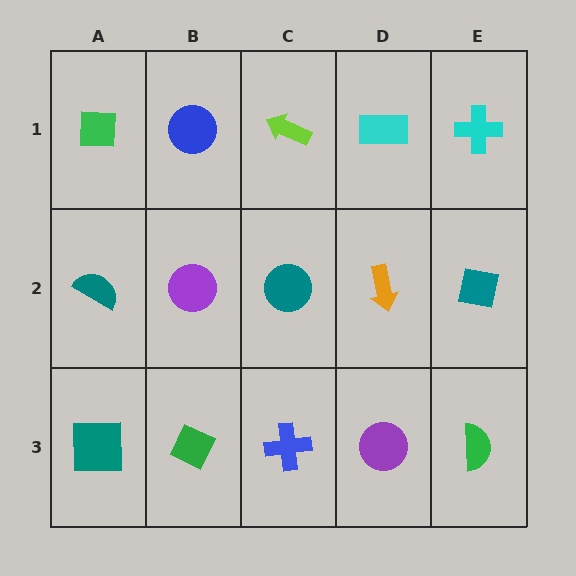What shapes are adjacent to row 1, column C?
A teal circle (row 2, column C), a blue circle (row 1, column B), a cyan rectangle (row 1, column D).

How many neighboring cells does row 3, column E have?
2.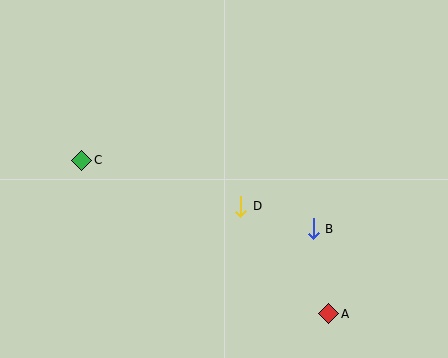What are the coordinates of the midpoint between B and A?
The midpoint between B and A is at (321, 271).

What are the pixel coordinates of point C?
Point C is at (82, 160).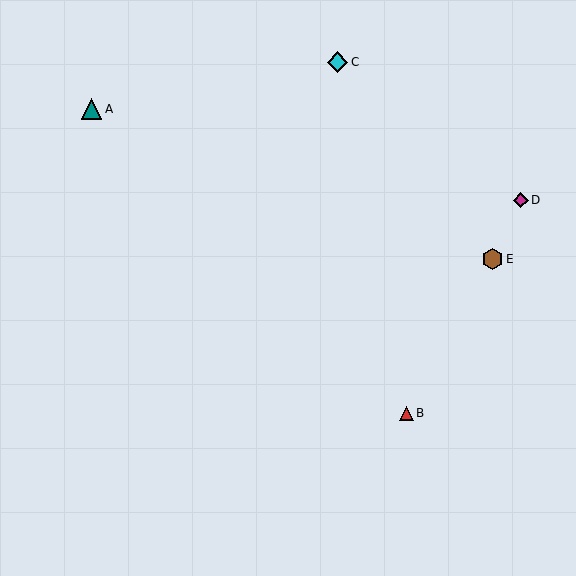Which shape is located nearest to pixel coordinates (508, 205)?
The magenta diamond (labeled D) at (521, 200) is nearest to that location.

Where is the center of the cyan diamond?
The center of the cyan diamond is at (338, 62).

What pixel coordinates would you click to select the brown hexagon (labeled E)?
Click at (493, 259) to select the brown hexagon E.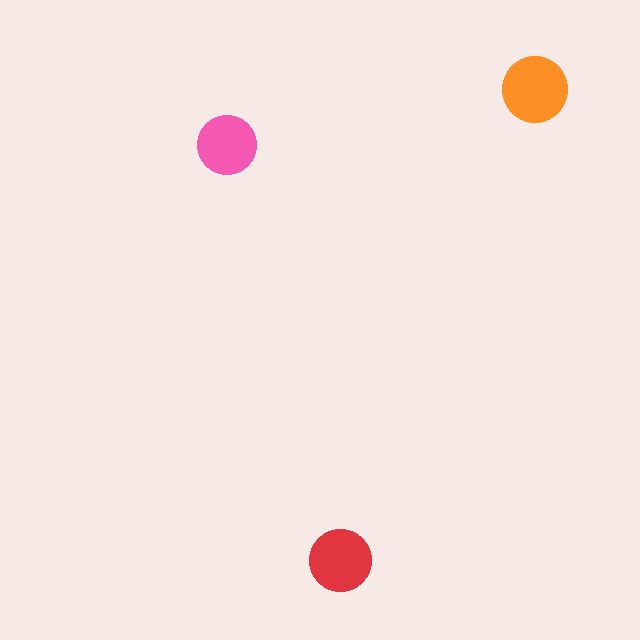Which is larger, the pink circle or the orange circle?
The orange one.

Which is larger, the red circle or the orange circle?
The orange one.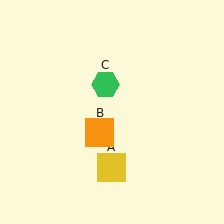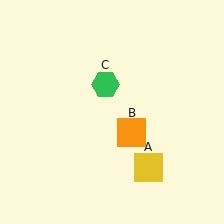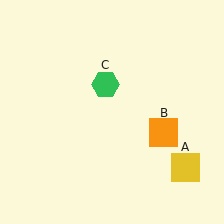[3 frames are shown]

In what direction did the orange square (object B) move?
The orange square (object B) moved right.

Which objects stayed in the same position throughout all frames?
Green hexagon (object C) remained stationary.